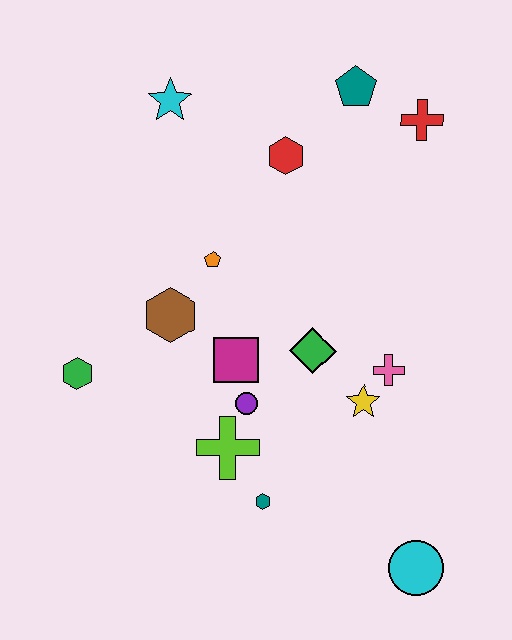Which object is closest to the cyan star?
The red hexagon is closest to the cyan star.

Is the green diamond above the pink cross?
Yes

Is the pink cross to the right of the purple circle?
Yes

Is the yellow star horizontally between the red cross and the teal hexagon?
Yes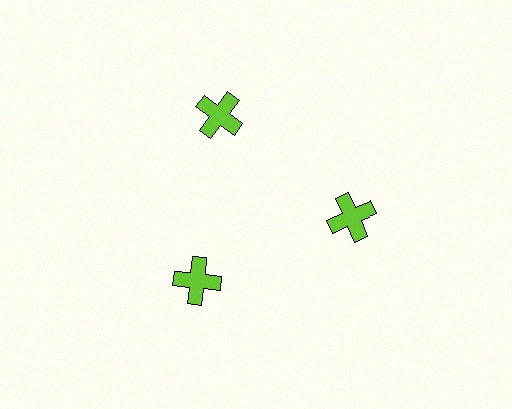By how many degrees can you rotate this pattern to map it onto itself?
The pattern maps onto itself every 120 degrees of rotation.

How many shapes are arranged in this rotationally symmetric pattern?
There are 3 shapes, arranged in 3 groups of 1.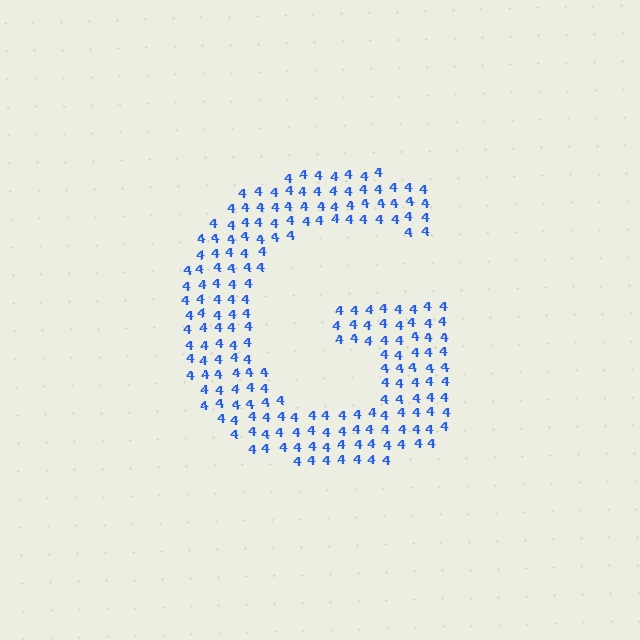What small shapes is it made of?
It is made of small digit 4's.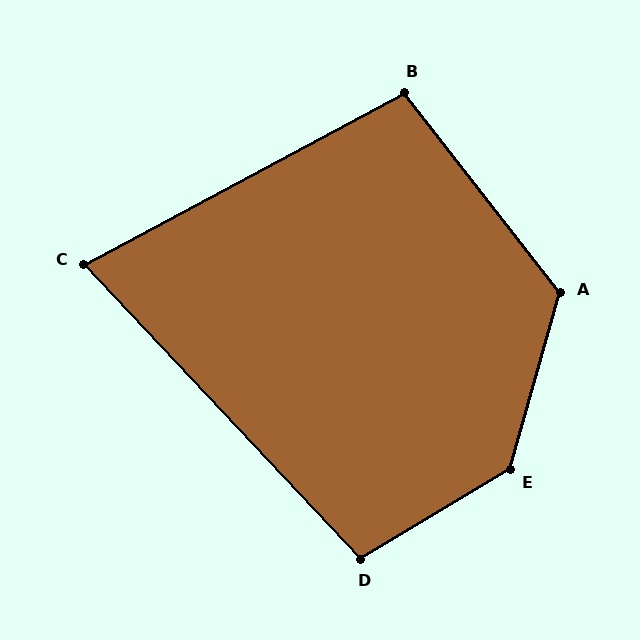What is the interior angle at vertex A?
Approximately 126 degrees (obtuse).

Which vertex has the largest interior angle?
E, at approximately 137 degrees.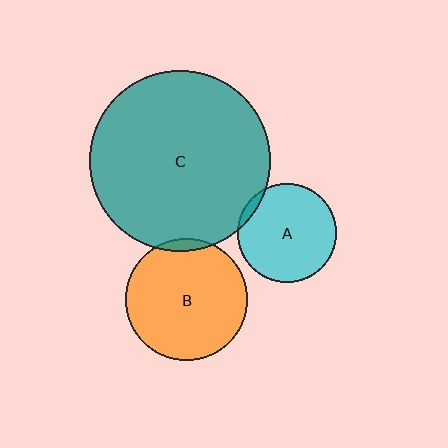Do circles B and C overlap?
Yes.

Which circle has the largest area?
Circle C (teal).